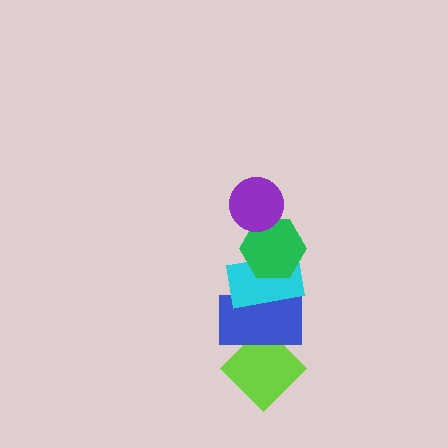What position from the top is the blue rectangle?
The blue rectangle is 4th from the top.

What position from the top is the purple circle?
The purple circle is 1st from the top.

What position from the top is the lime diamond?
The lime diamond is 5th from the top.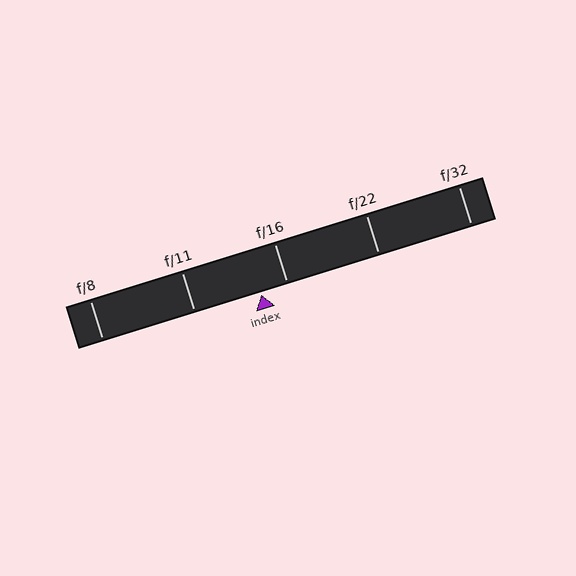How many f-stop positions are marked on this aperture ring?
There are 5 f-stop positions marked.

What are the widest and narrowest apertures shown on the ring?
The widest aperture shown is f/8 and the narrowest is f/32.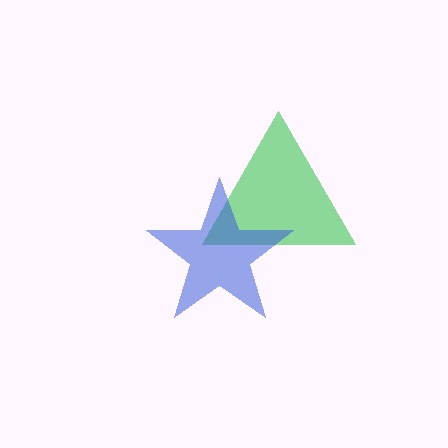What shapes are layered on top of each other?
The layered shapes are: a green triangle, a blue star.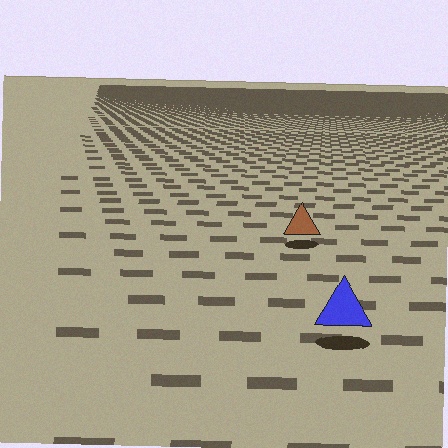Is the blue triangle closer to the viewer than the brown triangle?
Yes. The blue triangle is closer — you can tell from the texture gradient: the ground texture is coarser near it.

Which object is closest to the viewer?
The blue triangle is closest. The texture marks near it are larger and more spread out.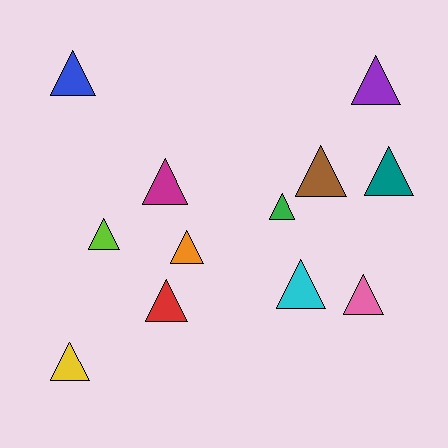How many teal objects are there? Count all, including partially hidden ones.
There is 1 teal object.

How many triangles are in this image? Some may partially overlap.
There are 12 triangles.